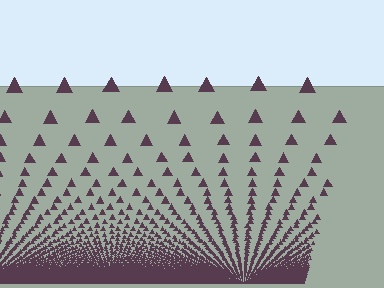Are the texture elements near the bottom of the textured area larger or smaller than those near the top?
Smaller. The gradient is inverted — elements near the bottom are smaller and denser.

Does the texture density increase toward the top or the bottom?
Density increases toward the bottom.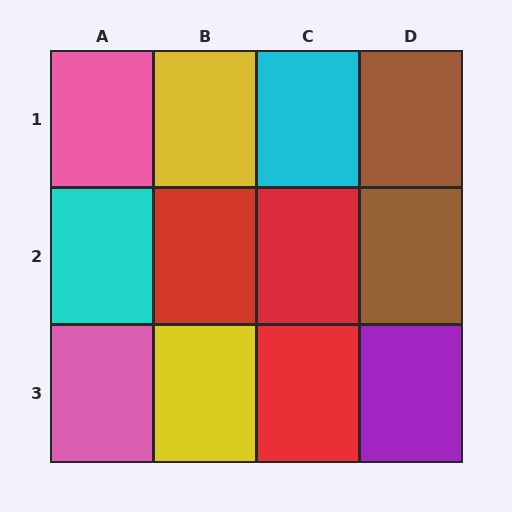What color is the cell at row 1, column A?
Pink.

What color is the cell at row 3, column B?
Yellow.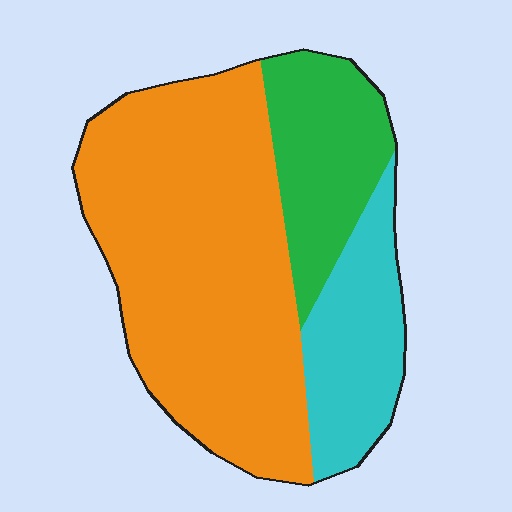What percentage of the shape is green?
Green covers about 20% of the shape.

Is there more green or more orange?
Orange.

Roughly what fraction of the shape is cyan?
Cyan takes up between a sixth and a third of the shape.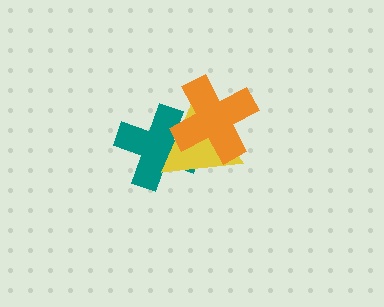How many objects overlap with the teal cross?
2 objects overlap with the teal cross.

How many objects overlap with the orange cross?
2 objects overlap with the orange cross.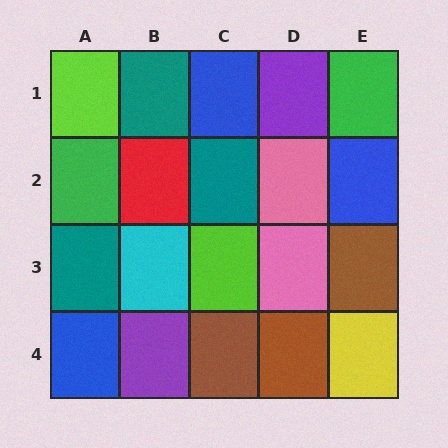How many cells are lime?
2 cells are lime.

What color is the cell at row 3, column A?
Teal.